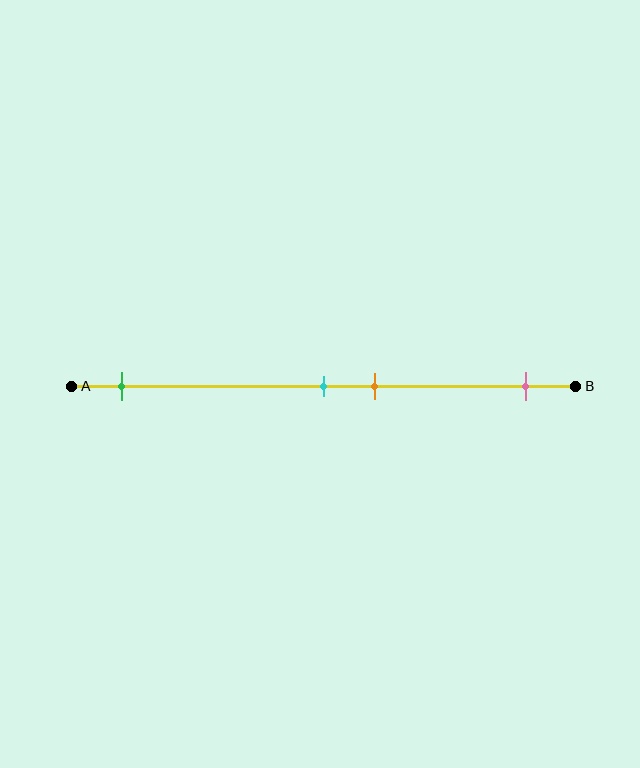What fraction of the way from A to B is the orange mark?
The orange mark is approximately 60% (0.6) of the way from A to B.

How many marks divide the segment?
There are 4 marks dividing the segment.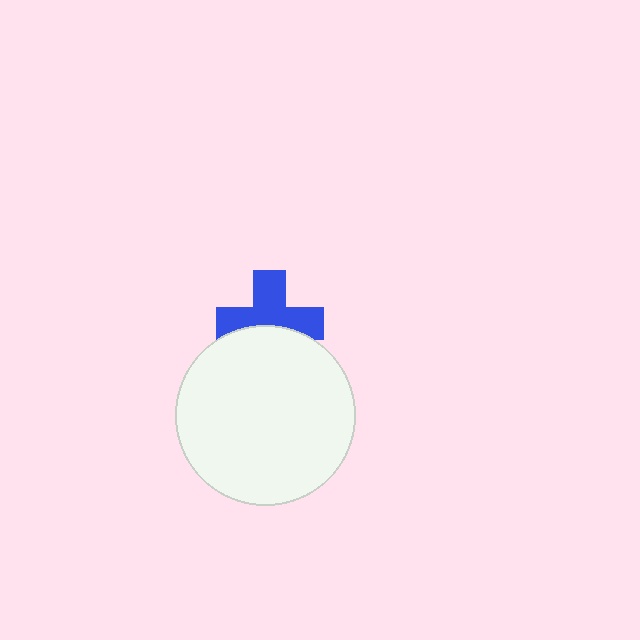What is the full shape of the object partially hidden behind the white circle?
The partially hidden object is a blue cross.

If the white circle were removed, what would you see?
You would see the complete blue cross.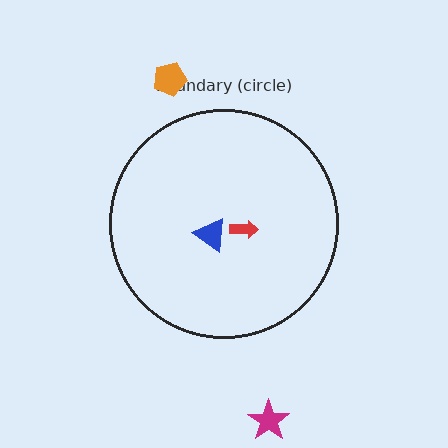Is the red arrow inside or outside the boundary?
Inside.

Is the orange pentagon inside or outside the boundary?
Outside.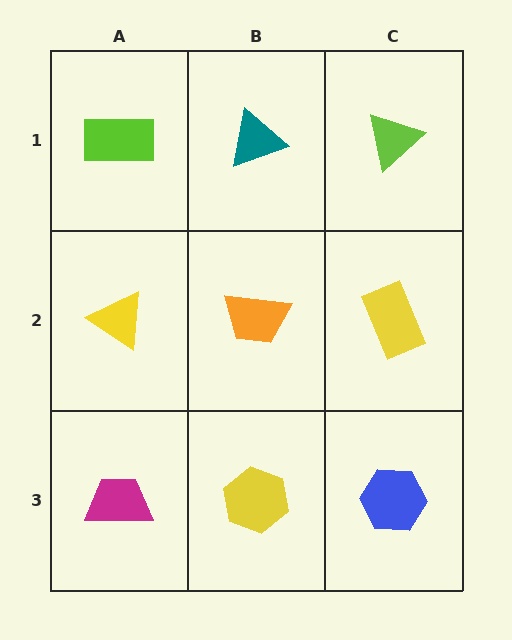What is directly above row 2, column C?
A lime triangle.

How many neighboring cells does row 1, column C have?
2.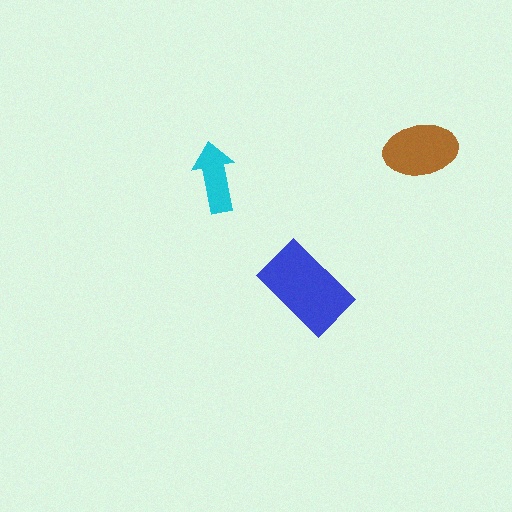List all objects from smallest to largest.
The cyan arrow, the brown ellipse, the blue rectangle.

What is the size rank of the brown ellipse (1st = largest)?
2nd.